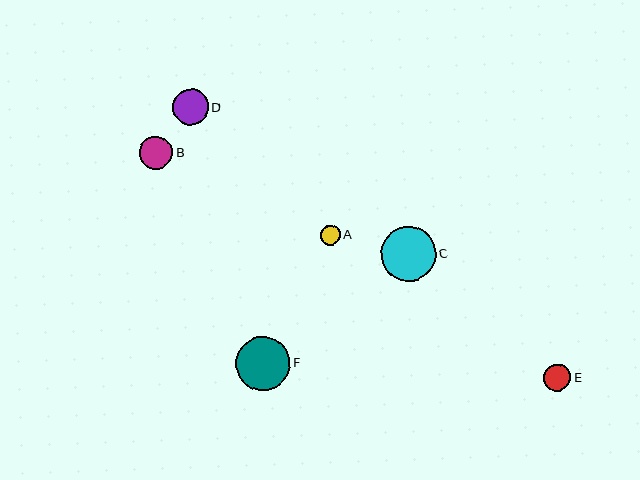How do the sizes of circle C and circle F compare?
Circle C and circle F are approximately the same size.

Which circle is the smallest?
Circle A is the smallest with a size of approximately 20 pixels.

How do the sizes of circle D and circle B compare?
Circle D and circle B are approximately the same size.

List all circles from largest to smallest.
From largest to smallest: C, F, D, B, E, A.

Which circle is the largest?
Circle C is the largest with a size of approximately 55 pixels.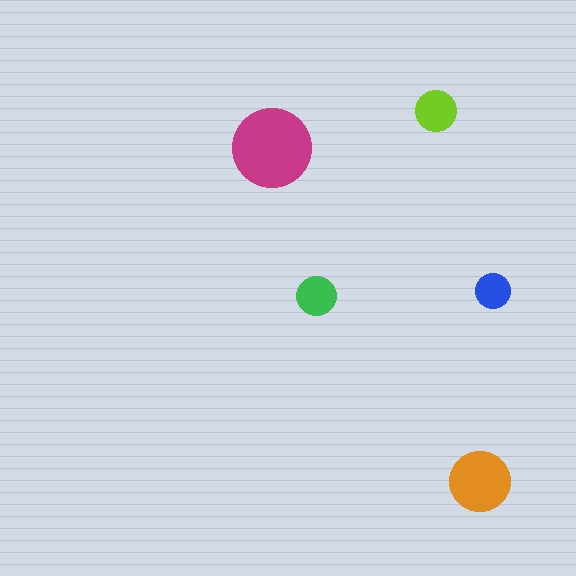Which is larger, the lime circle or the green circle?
The lime one.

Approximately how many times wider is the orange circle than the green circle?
About 1.5 times wider.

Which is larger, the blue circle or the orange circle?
The orange one.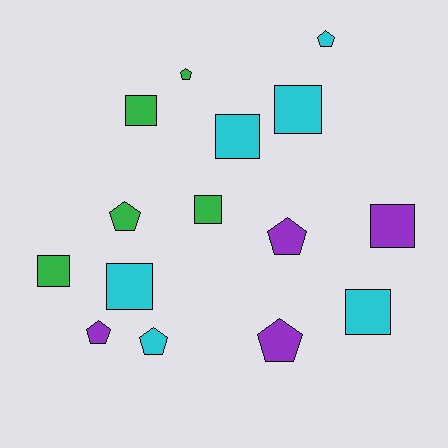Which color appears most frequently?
Cyan, with 6 objects.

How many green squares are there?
There are 3 green squares.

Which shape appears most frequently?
Square, with 8 objects.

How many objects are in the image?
There are 15 objects.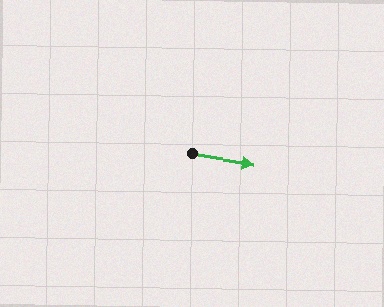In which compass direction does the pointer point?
East.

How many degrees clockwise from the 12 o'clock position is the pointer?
Approximately 100 degrees.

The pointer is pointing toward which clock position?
Roughly 3 o'clock.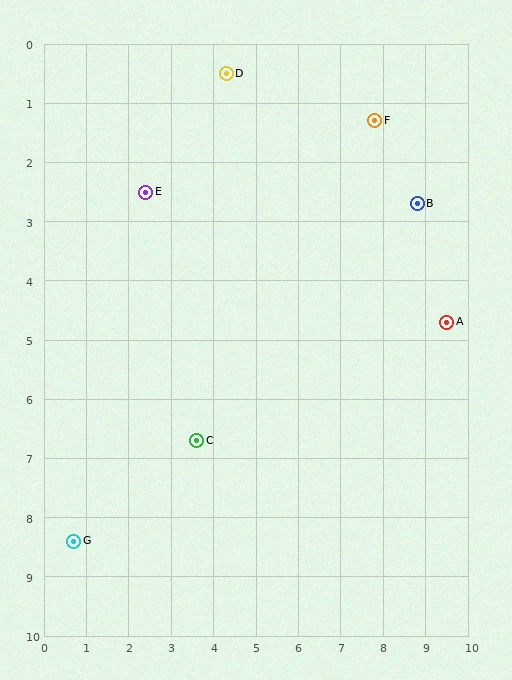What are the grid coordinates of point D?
Point D is at approximately (4.3, 0.5).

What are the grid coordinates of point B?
Point B is at approximately (8.8, 2.7).